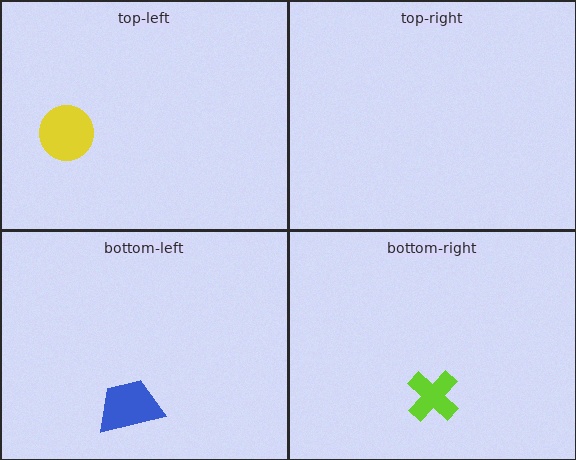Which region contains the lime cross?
The bottom-right region.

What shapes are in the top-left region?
The yellow circle.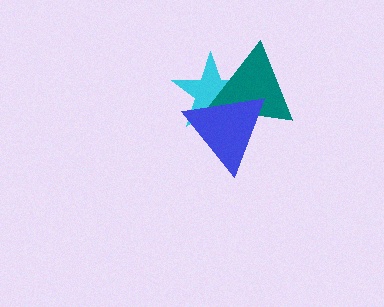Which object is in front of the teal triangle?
The blue triangle is in front of the teal triangle.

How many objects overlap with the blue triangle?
2 objects overlap with the blue triangle.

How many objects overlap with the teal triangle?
2 objects overlap with the teal triangle.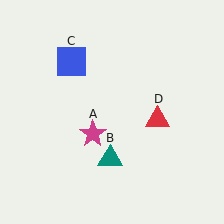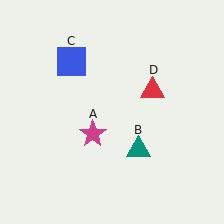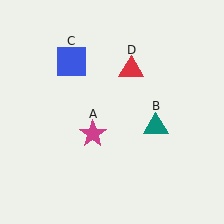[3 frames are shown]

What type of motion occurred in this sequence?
The teal triangle (object B), red triangle (object D) rotated counterclockwise around the center of the scene.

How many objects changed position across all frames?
2 objects changed position: teal triangle (object B), red triangle (object D).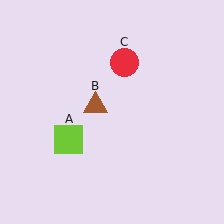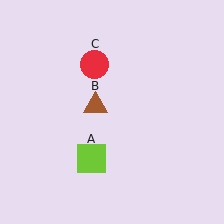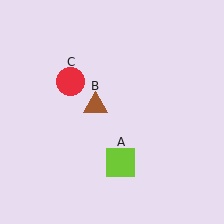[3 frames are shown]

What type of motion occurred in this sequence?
The lime square (object A), red circle (object C) rotated counterclockwise around the center of the scene.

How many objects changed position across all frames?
2 objects changed position: lime square (object A), red circle (object C).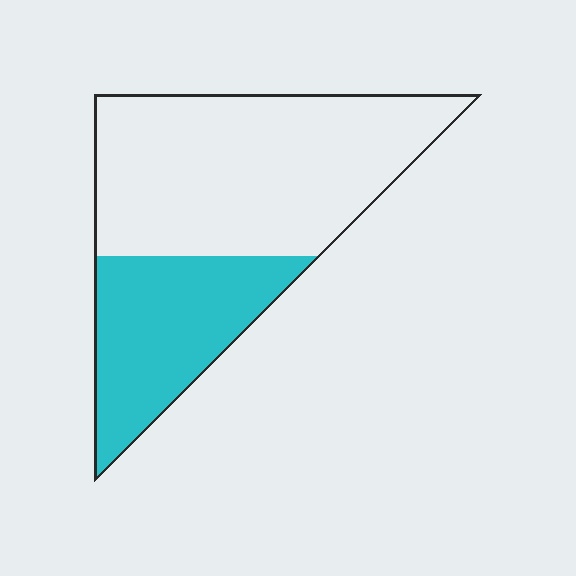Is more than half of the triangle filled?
No.